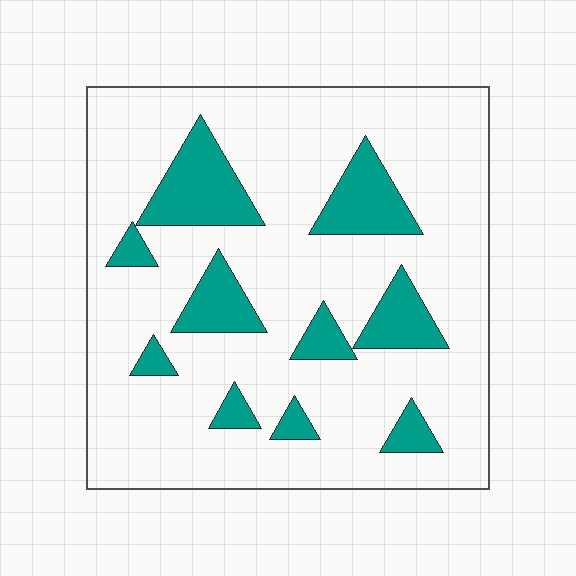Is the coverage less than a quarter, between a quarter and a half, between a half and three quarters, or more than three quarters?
Less than a quarter.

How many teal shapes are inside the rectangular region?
10.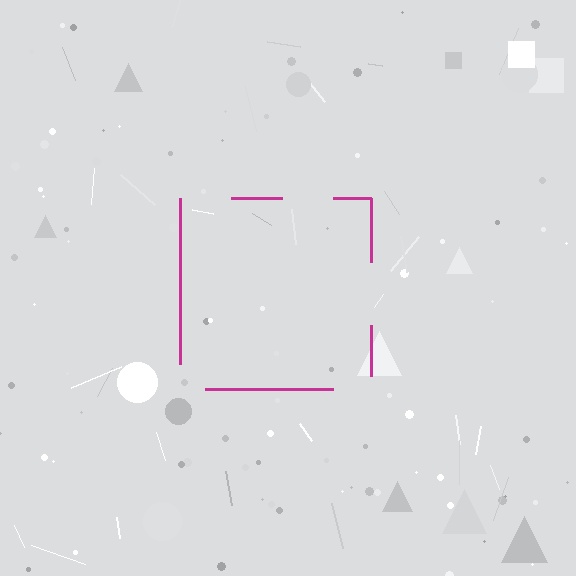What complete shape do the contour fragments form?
The contour fragments form a square.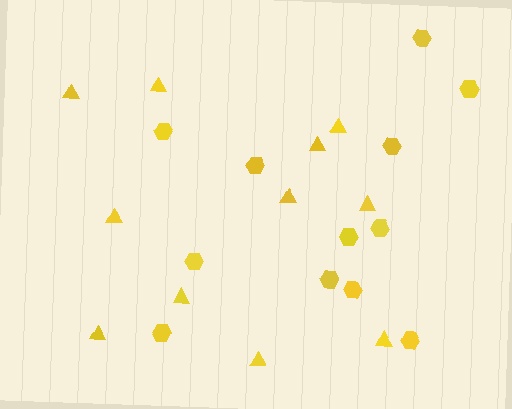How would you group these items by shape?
There are 2 groups: one group of triangles (11) and one group of hexagons (12).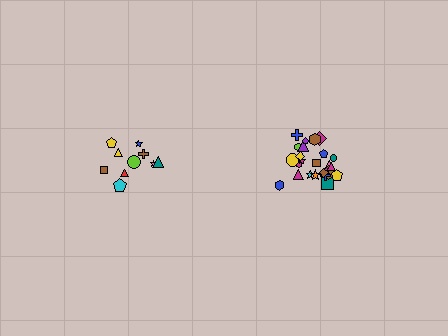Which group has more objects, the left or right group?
The right group.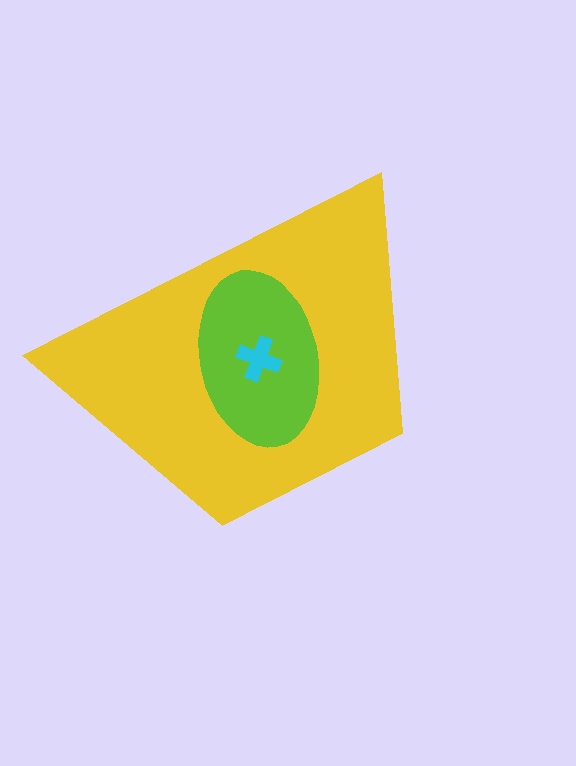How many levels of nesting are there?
3.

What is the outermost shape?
The yellow trapezoid.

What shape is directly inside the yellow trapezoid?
The lime ellipse.